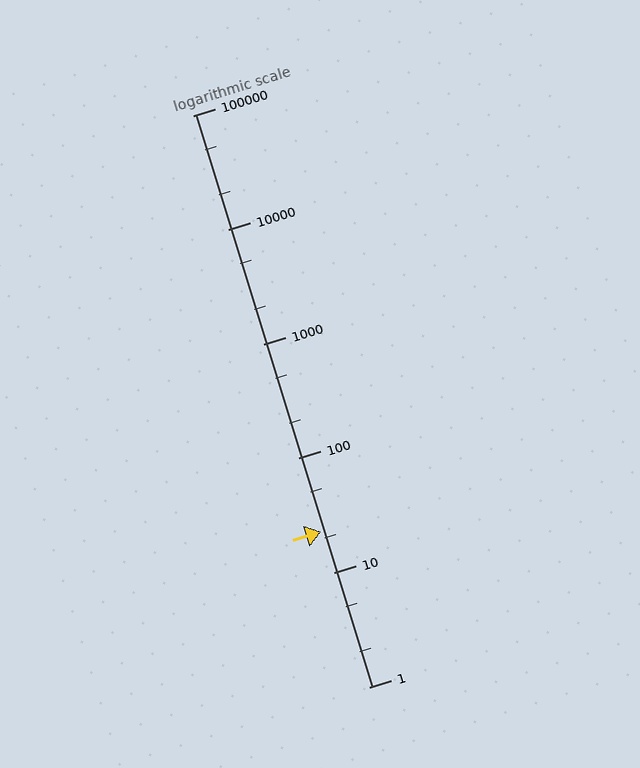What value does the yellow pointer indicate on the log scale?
The pointer indicates approximately 23.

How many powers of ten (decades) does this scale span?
The scale spans 5 decades, from 1 to 100000.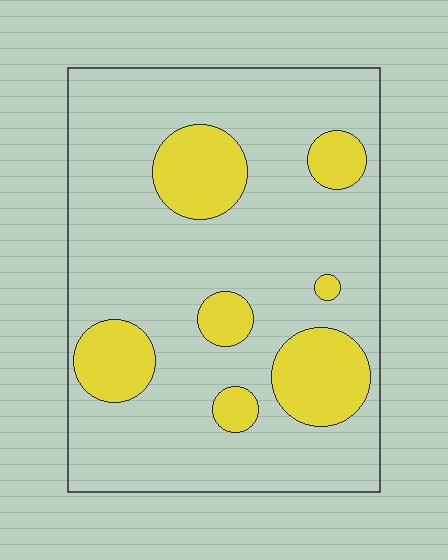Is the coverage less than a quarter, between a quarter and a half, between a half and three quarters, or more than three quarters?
Less than a quarter.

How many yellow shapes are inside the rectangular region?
7.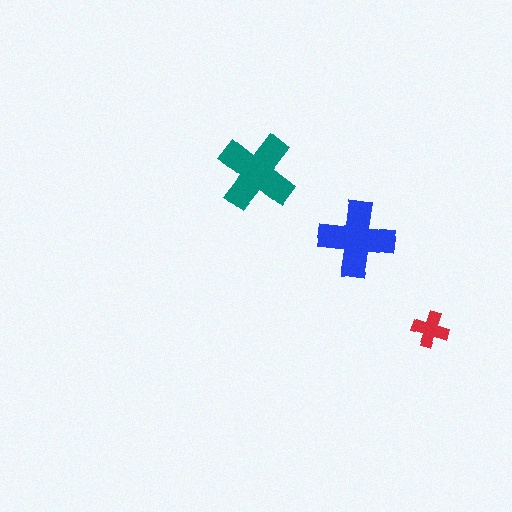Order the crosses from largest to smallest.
the teal one, the blue one, the red one.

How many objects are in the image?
There are 3 objects in the image.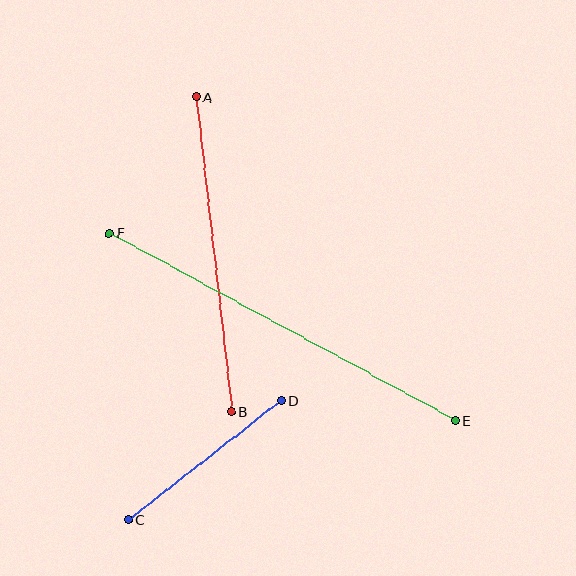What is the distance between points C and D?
The distance is approximately 193 pixels.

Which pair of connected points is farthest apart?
Points E and F are farthest apart.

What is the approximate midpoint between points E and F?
The midpoint is at approximately (282, 327) pixels.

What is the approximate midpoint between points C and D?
The midpoint is at approximately (205, 460) pixels.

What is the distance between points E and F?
The distance is approximately 394 pixels.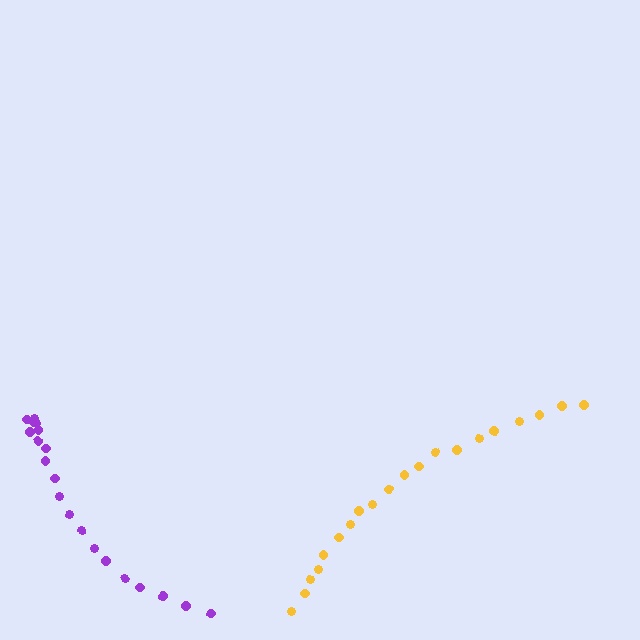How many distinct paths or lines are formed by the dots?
There are 2 distinct paths.